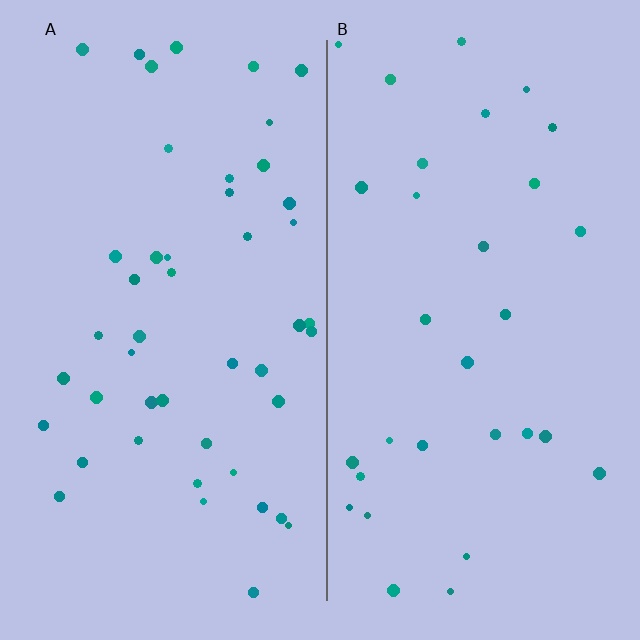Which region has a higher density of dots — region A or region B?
A (the left).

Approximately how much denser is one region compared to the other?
Approximately 1.5× — region A over region B.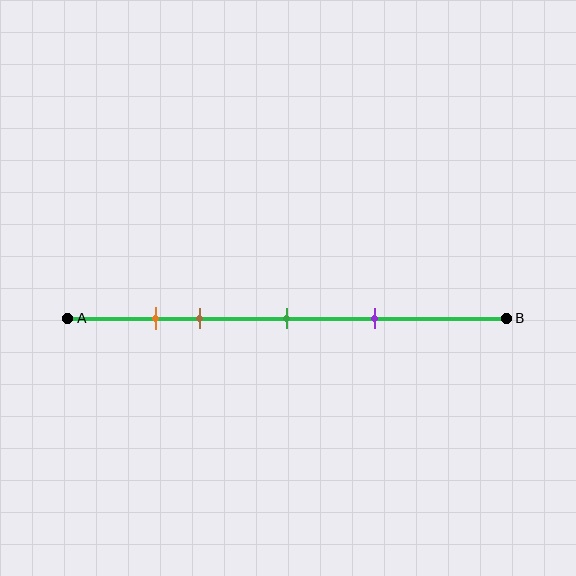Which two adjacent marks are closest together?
The orange and brown marks are the closest adjacent pair.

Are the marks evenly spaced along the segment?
No, the marks are not evenly spaced.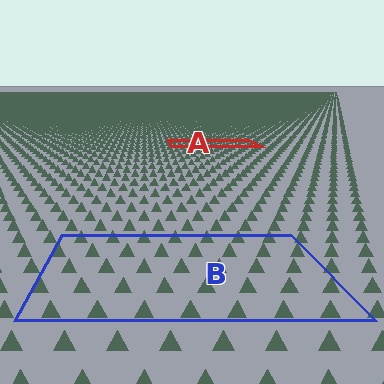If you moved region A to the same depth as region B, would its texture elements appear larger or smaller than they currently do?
They would appear larger. At a closer depth, the same texture elements are projected at a bigger on-screen size.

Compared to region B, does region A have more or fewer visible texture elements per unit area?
Region A has more texture elements per unit area — they are packed more densely because it is farther away.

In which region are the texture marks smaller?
The texture marks are smaller in region A, because it is farther away.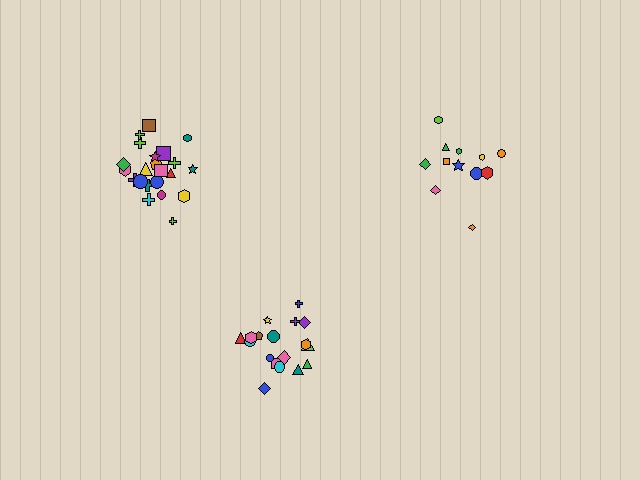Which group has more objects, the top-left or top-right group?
The top-left group.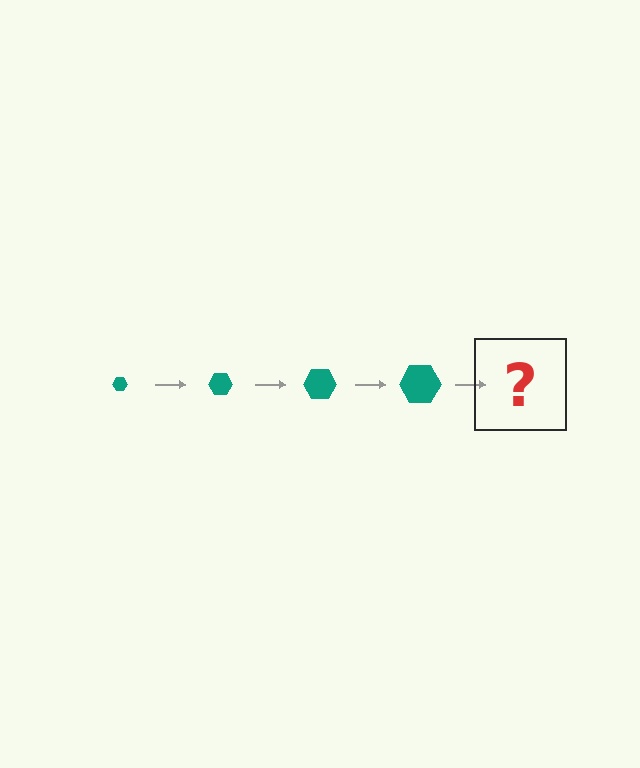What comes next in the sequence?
The next element should be a teal hexagon, larger than the previous one.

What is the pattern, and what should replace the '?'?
The pattern is that the hexagon gets progressively larger each step. The '?' should be a teal hexagon, larger than the previous one.